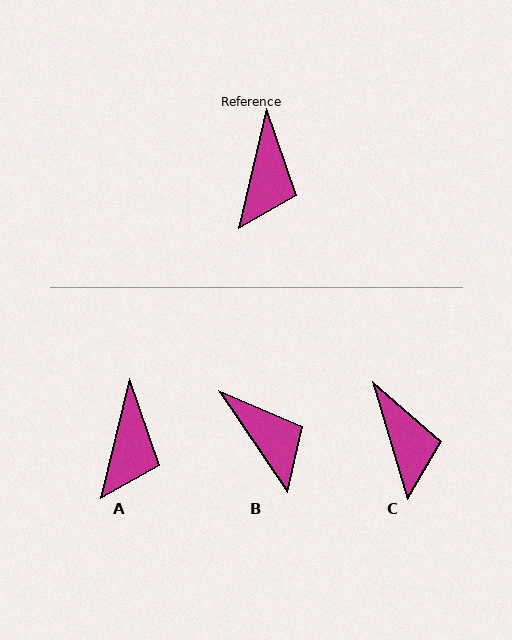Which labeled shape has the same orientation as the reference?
A.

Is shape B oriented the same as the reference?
No, it is off by about 48 degrees.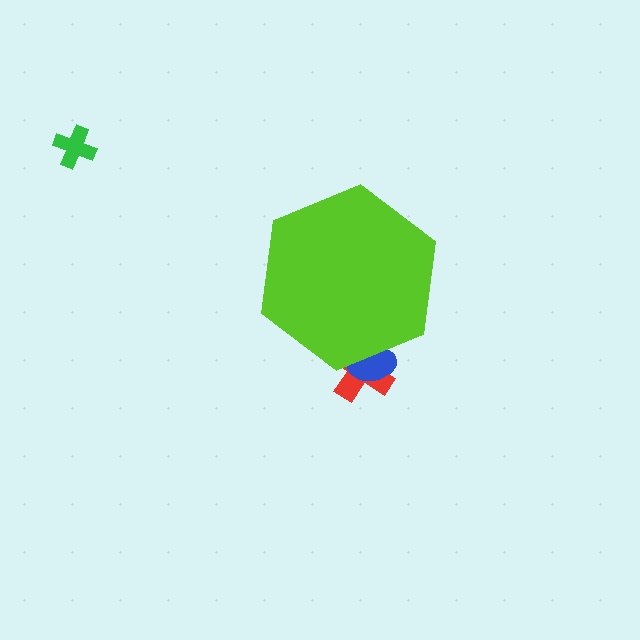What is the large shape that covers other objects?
A lime hexagon.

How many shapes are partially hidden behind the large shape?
2 shapes are partially hidden.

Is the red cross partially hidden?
Yes, the red cross is partially hidden behind the lime hexagon.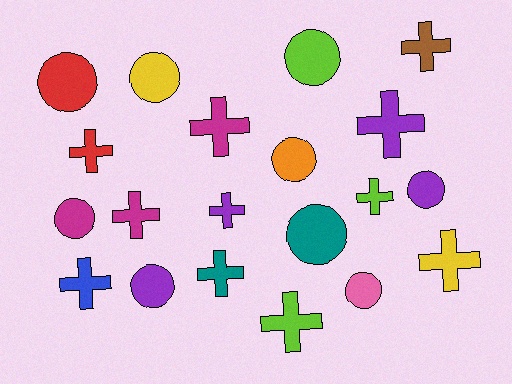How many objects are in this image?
There are 20 objects.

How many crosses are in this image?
There are 11 crosses.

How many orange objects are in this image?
There is 1 orange object.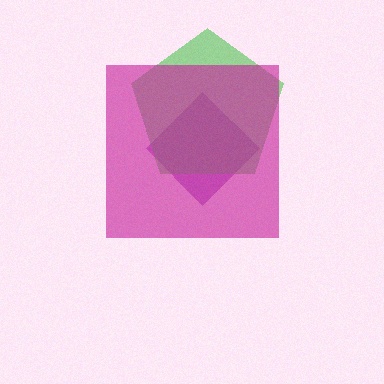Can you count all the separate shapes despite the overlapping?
Yes, there are 3 separate shapes.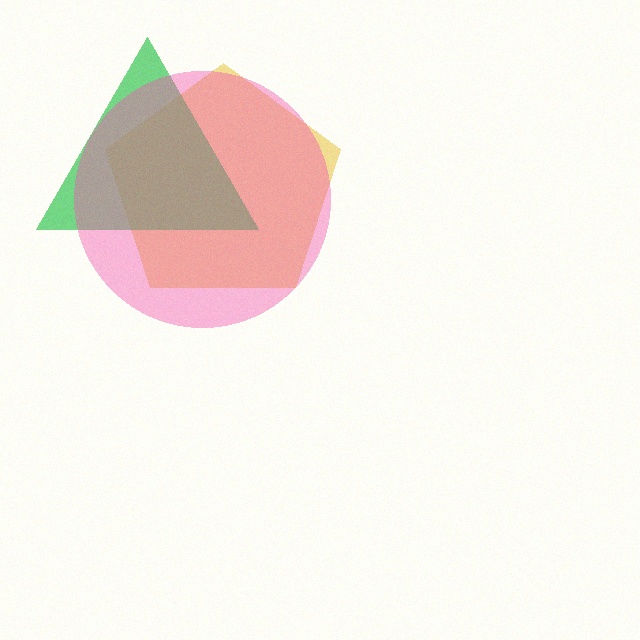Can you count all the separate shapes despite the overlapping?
Yes, there are 3 separate shapes.